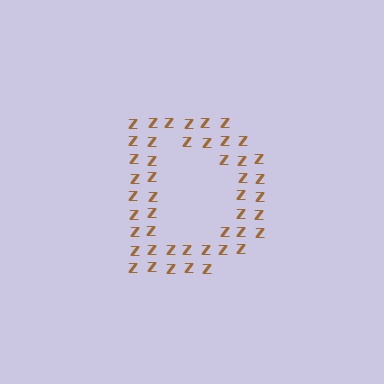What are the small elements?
The small elements are letter Z's.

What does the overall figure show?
The overall figure shows the letter D.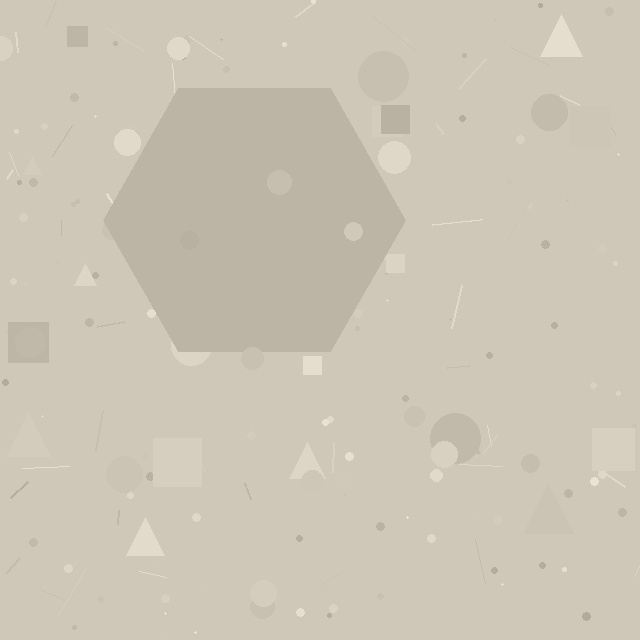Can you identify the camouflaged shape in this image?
The camouflaged shape is a hexagon.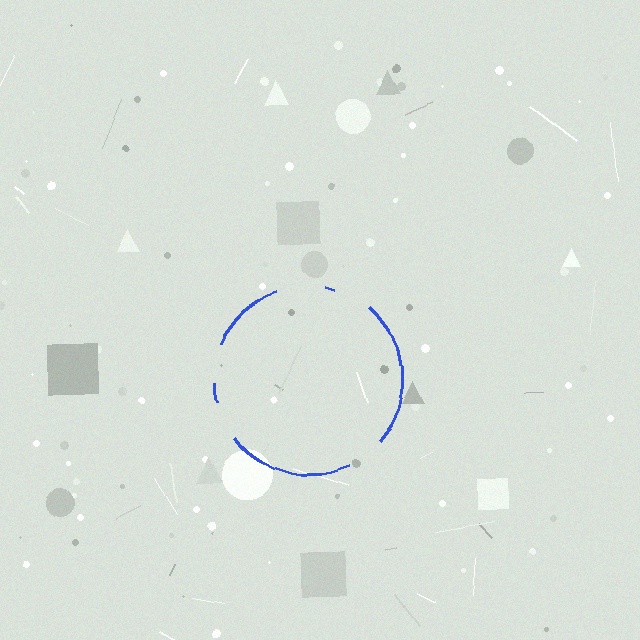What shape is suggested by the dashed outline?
The dashed outline suggests a circle.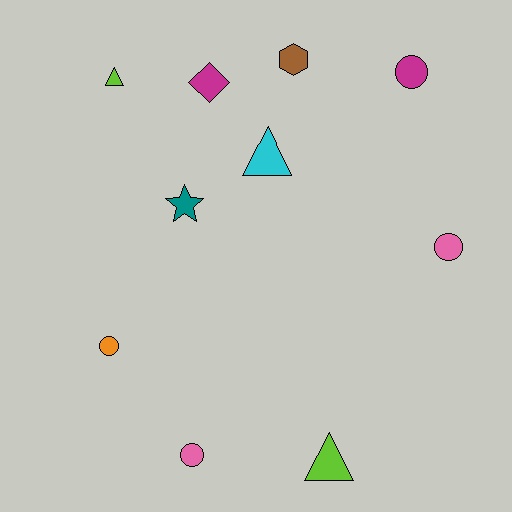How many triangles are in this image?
There are 3 triangles.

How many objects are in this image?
There are 10 objects.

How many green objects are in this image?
There are no green objects.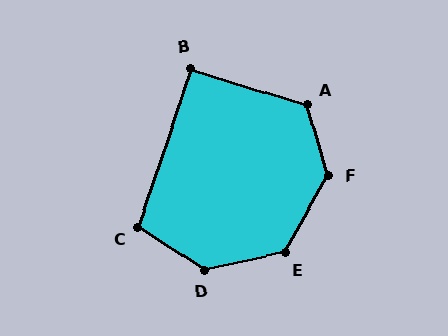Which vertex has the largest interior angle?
D, at approximately 134 degrees.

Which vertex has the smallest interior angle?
B, at approximately 91 degrees.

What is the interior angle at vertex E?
Approximately 132 degrees (obtuse).